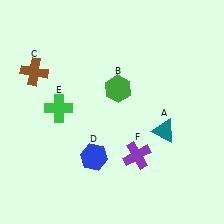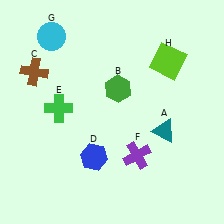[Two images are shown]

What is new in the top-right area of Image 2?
A lime square (H) was added in the top-right area of Image 2.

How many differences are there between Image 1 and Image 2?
There are 2 differences between the two images.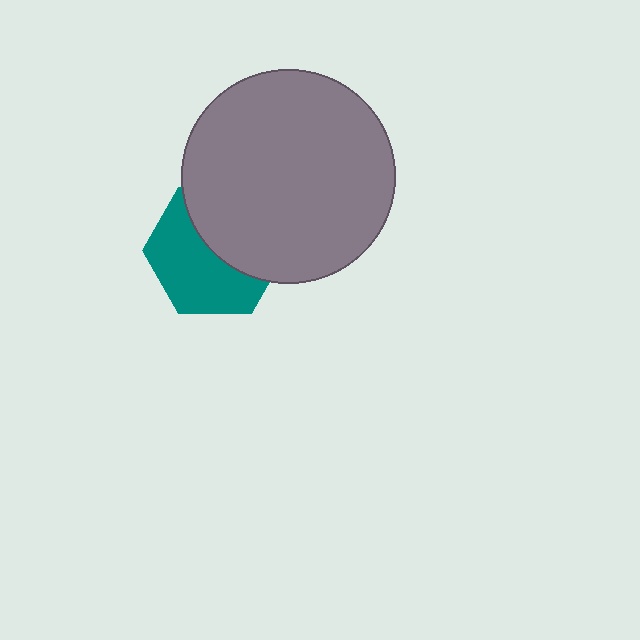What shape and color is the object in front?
The object in front is a gray circle.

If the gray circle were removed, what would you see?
You would see the complete teal hexagon.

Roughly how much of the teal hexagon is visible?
About half of it is visible (roughly 54%).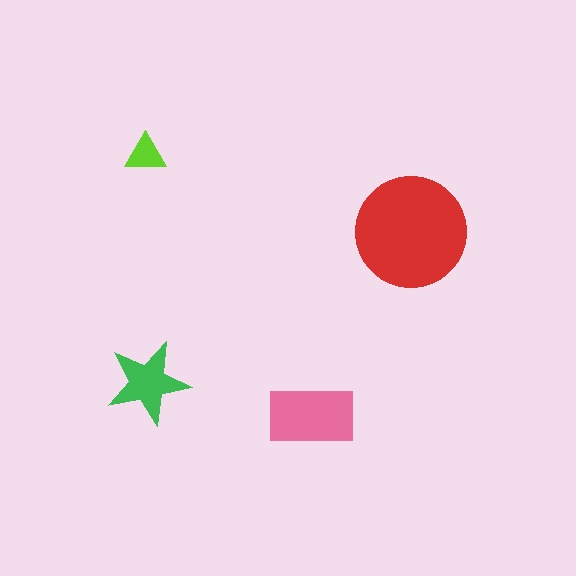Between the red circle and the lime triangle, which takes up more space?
The red circle.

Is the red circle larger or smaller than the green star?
Larger.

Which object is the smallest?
The lime triangle.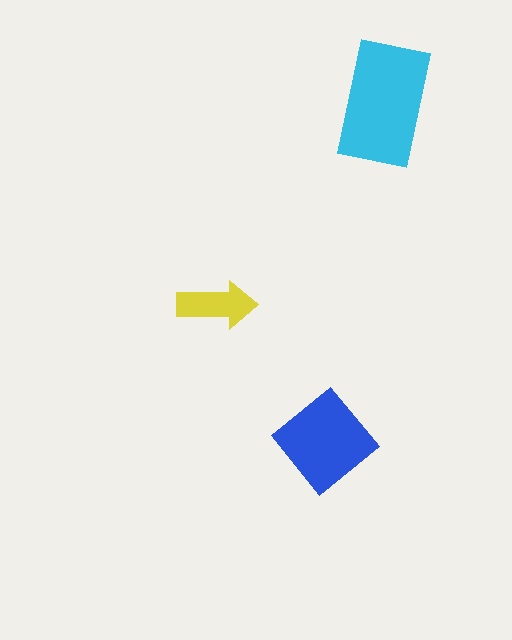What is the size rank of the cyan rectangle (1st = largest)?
1st.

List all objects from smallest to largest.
The yellow arrow, the blue diamond, the cyan rectangle.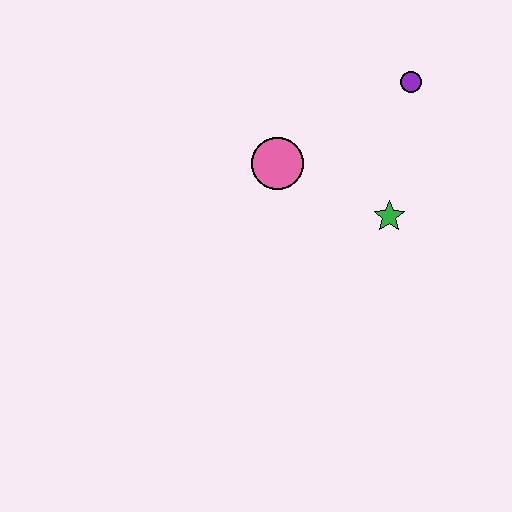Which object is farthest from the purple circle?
The pink circle is farthest from the purple circle.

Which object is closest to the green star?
The pink circle is closest to the green star.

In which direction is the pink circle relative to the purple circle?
The pink circle is to the left of the purple circle.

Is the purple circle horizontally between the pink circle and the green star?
No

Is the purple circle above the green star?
Yes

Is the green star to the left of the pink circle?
No